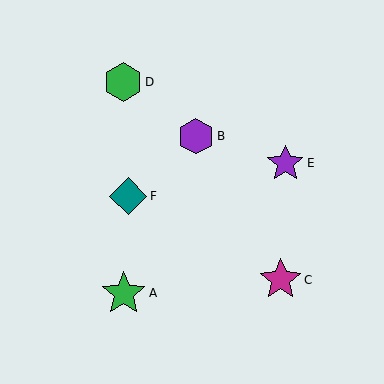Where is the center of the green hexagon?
The center of the green hexagon is at (123, 82).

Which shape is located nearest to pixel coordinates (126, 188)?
The teal diamond (labeled F) at (128, 196) is nearest to that location.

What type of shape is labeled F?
Shape F is a teal diamond.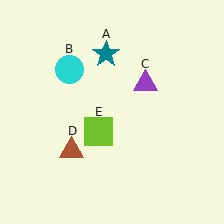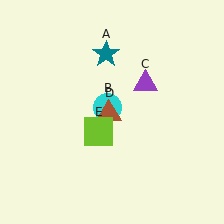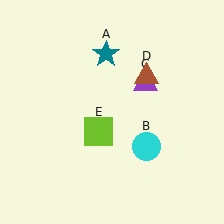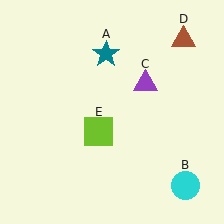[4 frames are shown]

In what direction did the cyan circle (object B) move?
The cyan circle (object B) moved down and to the right.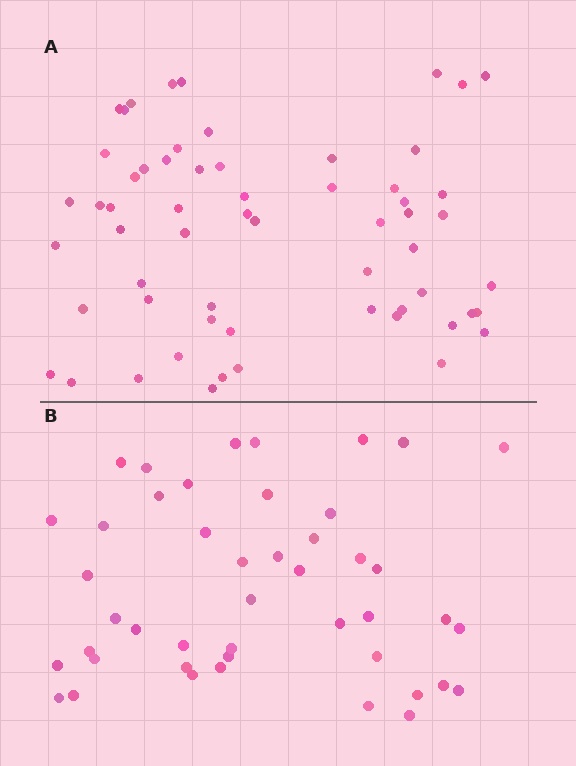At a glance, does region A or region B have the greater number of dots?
Region A (the top region) has more dots.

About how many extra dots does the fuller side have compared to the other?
Region A has approximately 15 more dots than region B.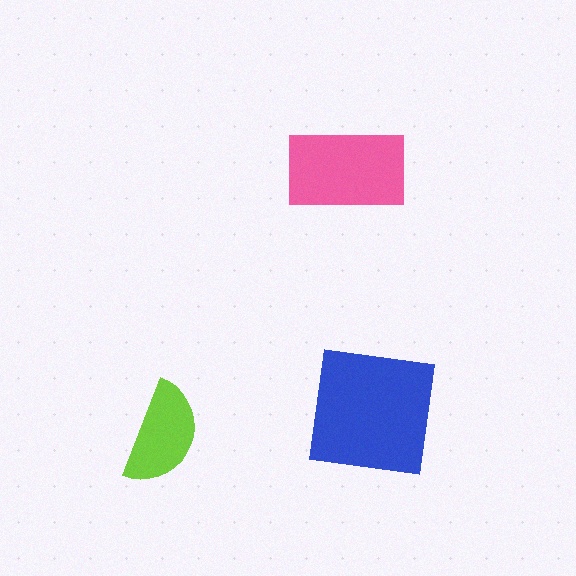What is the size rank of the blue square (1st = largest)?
1st.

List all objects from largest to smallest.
The blue square, the pink rectangle, the lime semicircle.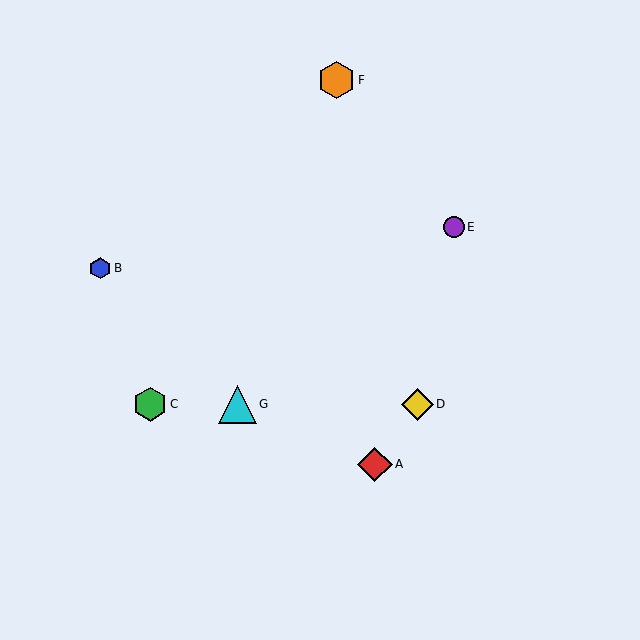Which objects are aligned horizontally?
Objects C, D, G are aligned horizontally.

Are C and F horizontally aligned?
No, C is at y≈404 and F is at y≈80.